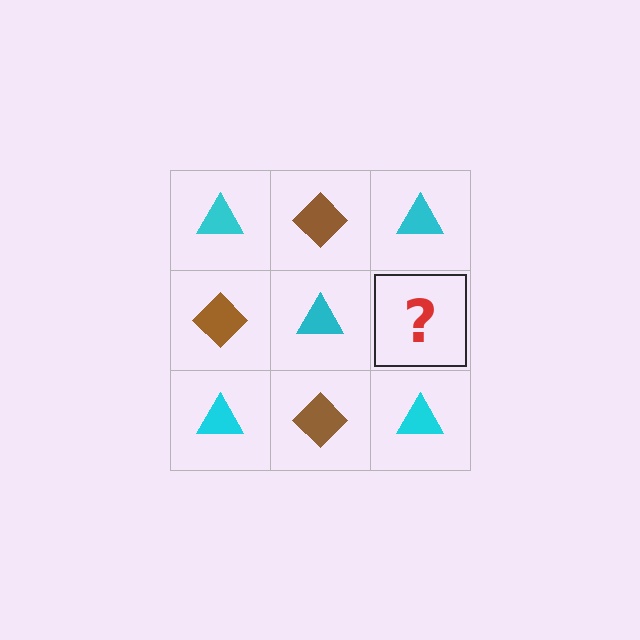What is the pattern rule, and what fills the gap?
The rule is that it alternates cyan triangle and brown diamond in a checkerboard pattern. The gap should be filled with a brown diamond.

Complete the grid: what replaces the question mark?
The question mark should be replaced with a brown diamond.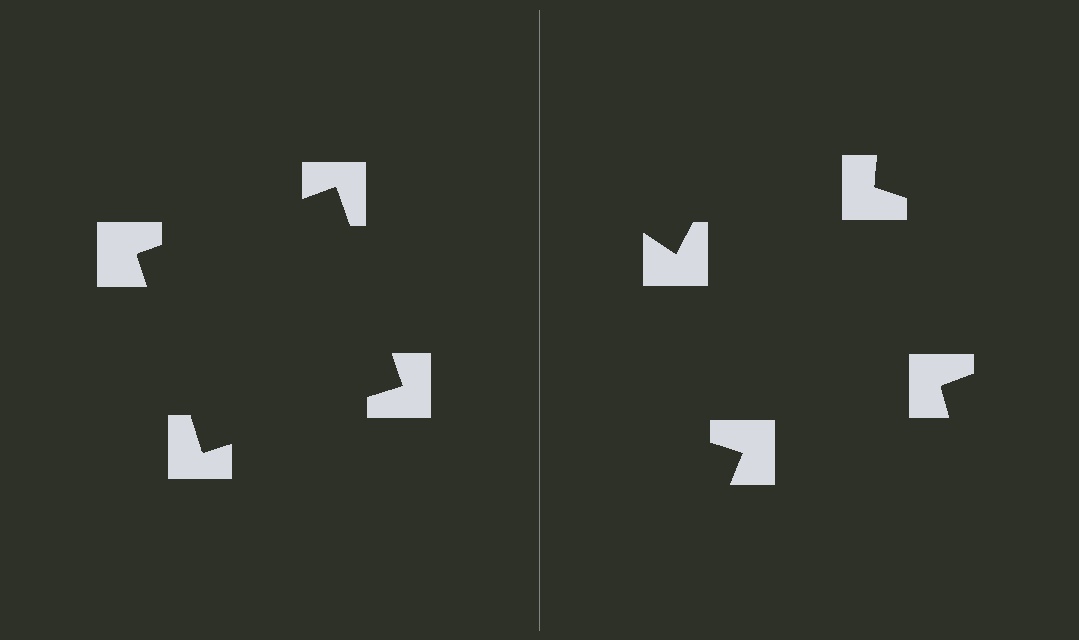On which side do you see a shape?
An illusory square appears on the left side. On the right side the wedge cuts are rotated, so no coherent shape forms.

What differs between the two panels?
The notched squares are positioned identically on both sides; only the wedge orientations differ. On the left they align to a square; on the right they are misaligned.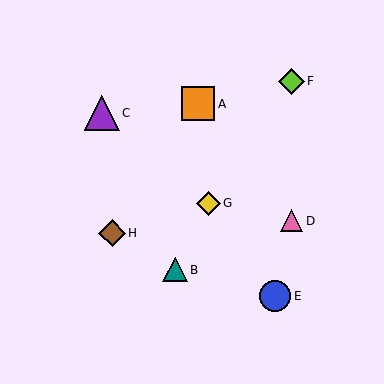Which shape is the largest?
The purple triangle (labeled C) is the largest.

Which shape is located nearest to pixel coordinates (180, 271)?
The teal triangle (labeled B) at (175, 270) is nearest to that location.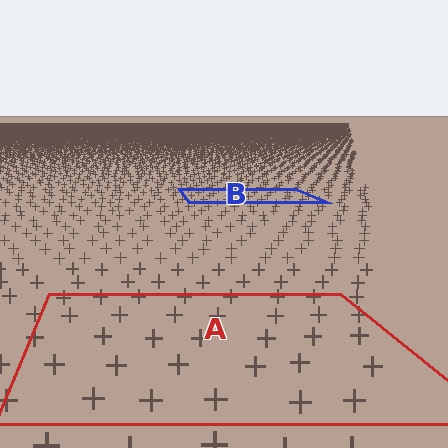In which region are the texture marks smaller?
The texture marks are smaller in region B, because it is farther away.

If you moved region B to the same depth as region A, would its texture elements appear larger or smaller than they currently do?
They would appear larger. At a closer depth, the same texture elements are projected at a bigger on-screen size.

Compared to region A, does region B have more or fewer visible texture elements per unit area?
Region B has more texture elements per unit area — they are packed more densely because it is farther away.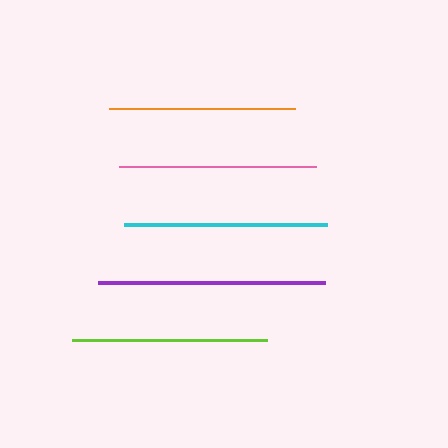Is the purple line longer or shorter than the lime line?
The purple line is longer than the lime line.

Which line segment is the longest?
The purple line is the longest at approximately 228 pixels.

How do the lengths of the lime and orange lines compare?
The lime and orange lines are approximately the same length.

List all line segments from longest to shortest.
From longest to shortest: purple, cyan, pink, lime, orange.